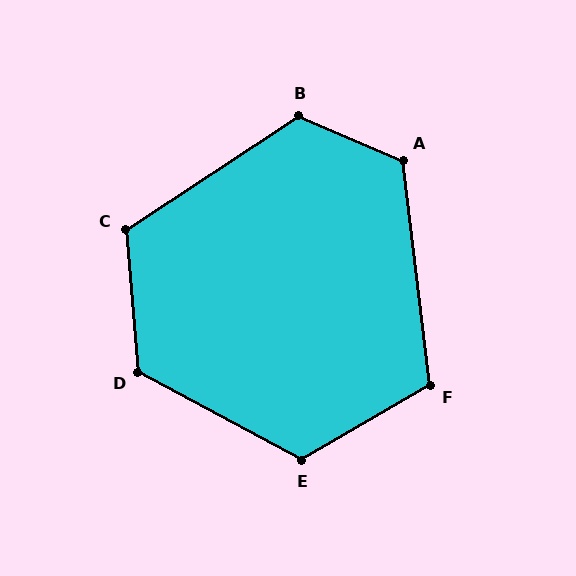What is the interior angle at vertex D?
Approximately 123 degrees (obtuse).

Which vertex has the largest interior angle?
B, at approximately 124 degrees.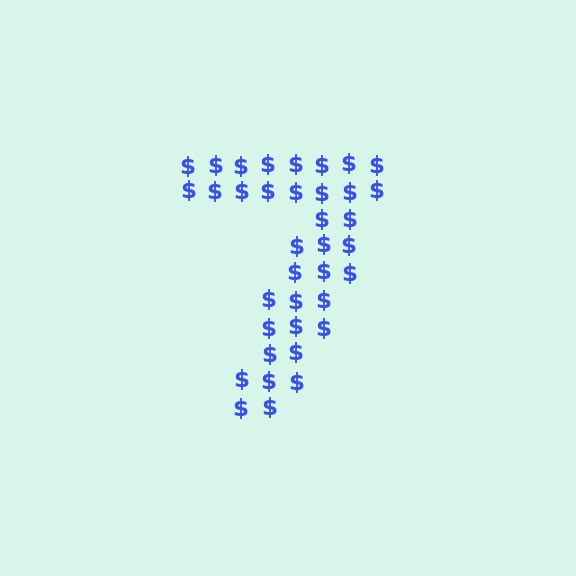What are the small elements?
The small elements are dollar signs.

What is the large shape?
The large shape is the digit 7.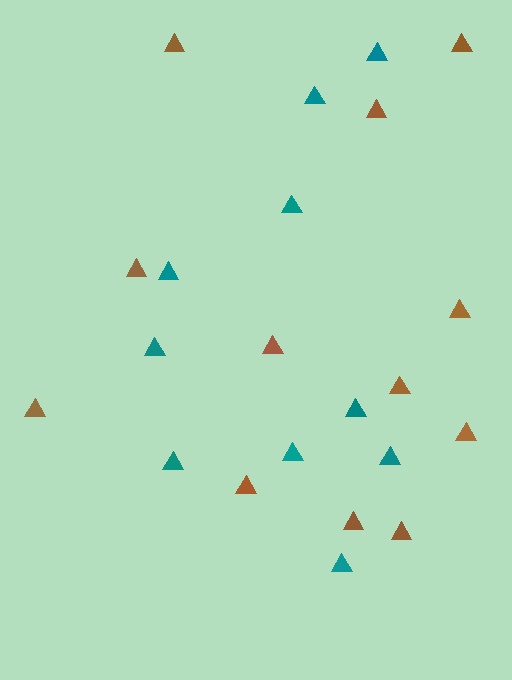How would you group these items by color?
There are 2 groups: one group of brown triangles (12) and one group of teal triangles (10).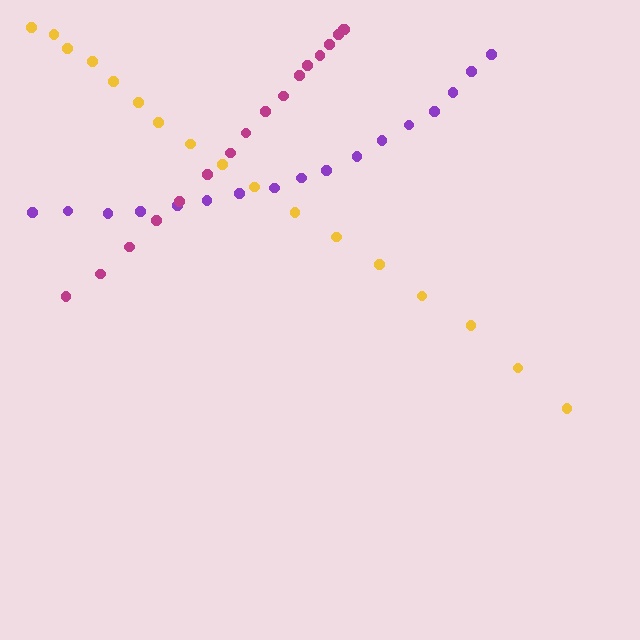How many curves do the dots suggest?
There are 3 distinct paths.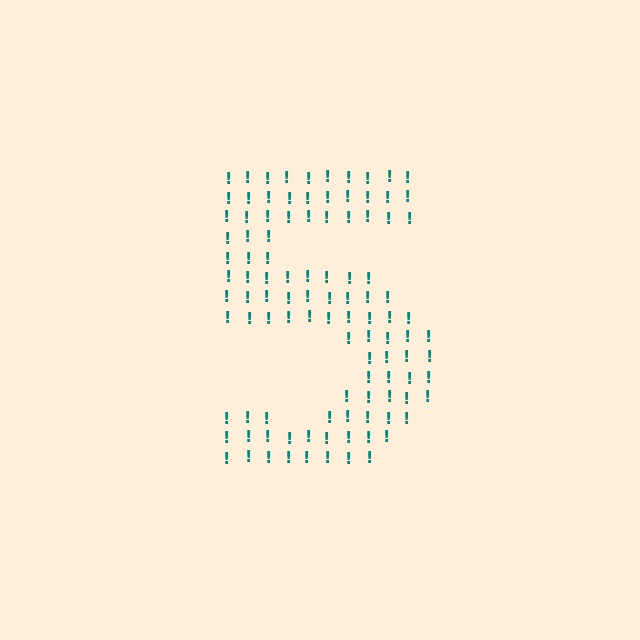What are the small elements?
The small elements are exclamation marks.